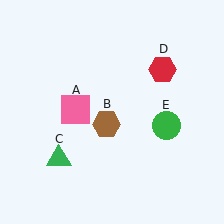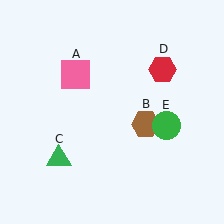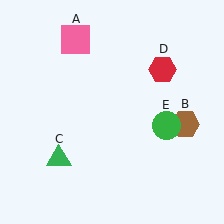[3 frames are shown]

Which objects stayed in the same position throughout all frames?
Green triangle (object C) and red hexagon (object D) and green circle (object E) remained stationary.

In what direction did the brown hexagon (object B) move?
The brown hexagon (object B) moved right.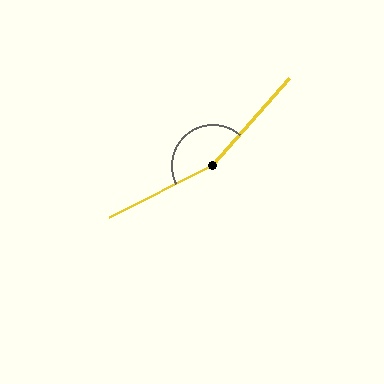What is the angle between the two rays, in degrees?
Approximately 158 degrees.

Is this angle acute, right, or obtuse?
It is obtuse.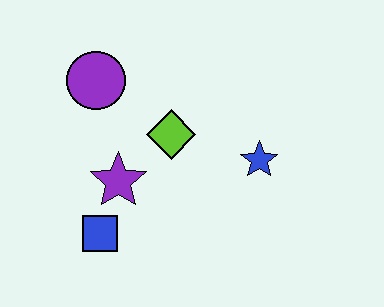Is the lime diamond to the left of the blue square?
No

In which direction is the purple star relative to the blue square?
The purple star is above the blue square.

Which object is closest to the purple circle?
The lime diamond is closest to the purple circle.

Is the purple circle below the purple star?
No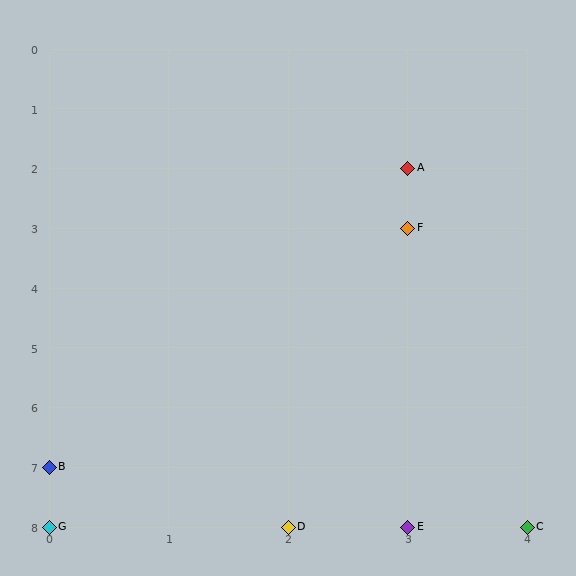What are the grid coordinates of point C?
Point C is at grid coordinates (4, 8).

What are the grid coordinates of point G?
Point G is at grid coordinates (0, 8).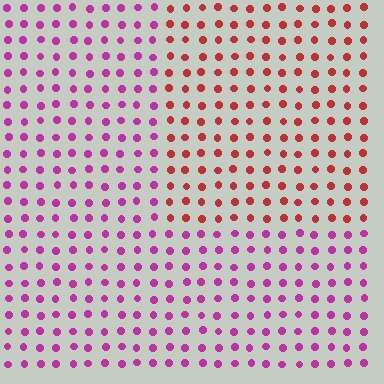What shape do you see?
I see a rectangle.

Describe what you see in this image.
The image is filled with small magenta elements in a uniform arrangement. A rectangle-shaped region is visible where the elements are tinted to a slightly different hue, forming a subtle color boundary.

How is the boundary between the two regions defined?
The boundary is defined purely by a slight shift in hue (about 49 degrees). Spacing, size, and orientation are identical on both sides.